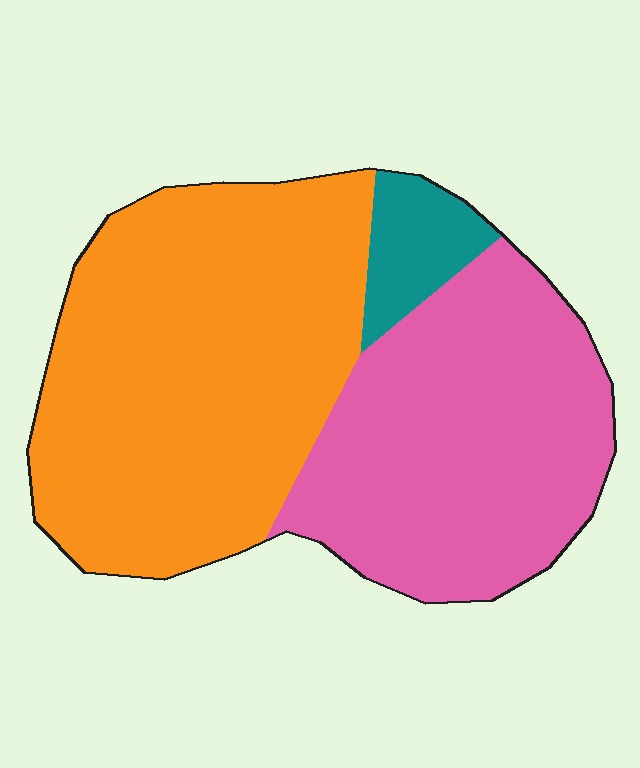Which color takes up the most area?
Orange, at roughly 55%.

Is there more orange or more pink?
Orange.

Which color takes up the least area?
Teal, at roughly 5%.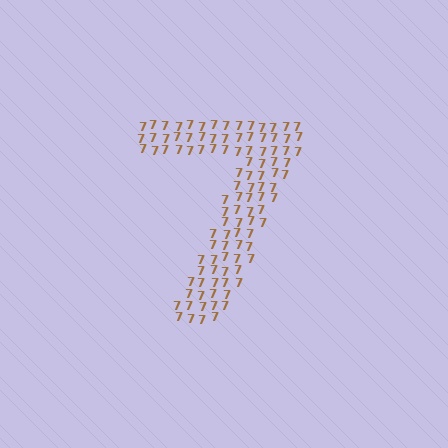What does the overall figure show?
The overall figure shows the digit 7.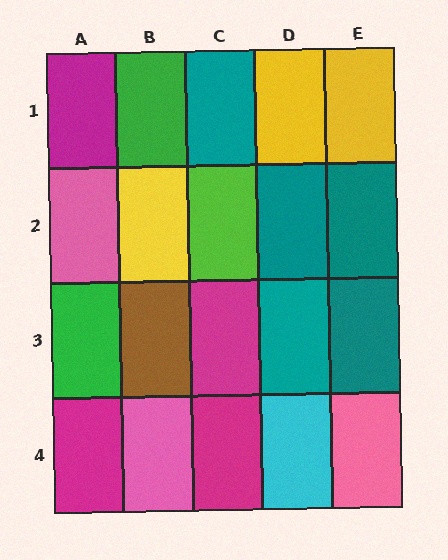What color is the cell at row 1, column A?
Magenta.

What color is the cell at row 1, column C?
Teal.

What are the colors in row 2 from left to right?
Pink, yellow, lime, teal, teal.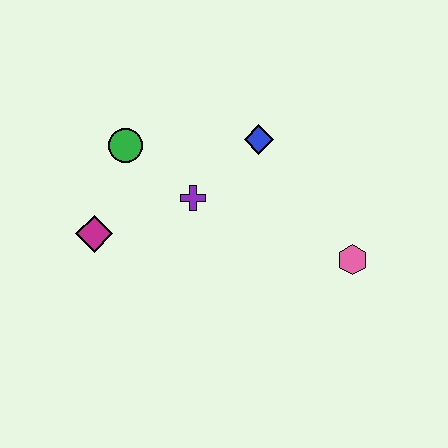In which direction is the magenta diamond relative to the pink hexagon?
The magenta diamond is to the left of the pink hexagon.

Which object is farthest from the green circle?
The pink hexagon is farthest from the green circle.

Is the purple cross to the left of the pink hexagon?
Yes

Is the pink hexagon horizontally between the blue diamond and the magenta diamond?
No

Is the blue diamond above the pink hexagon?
Yes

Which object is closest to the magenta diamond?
The green circle is closest to the magenta diamond.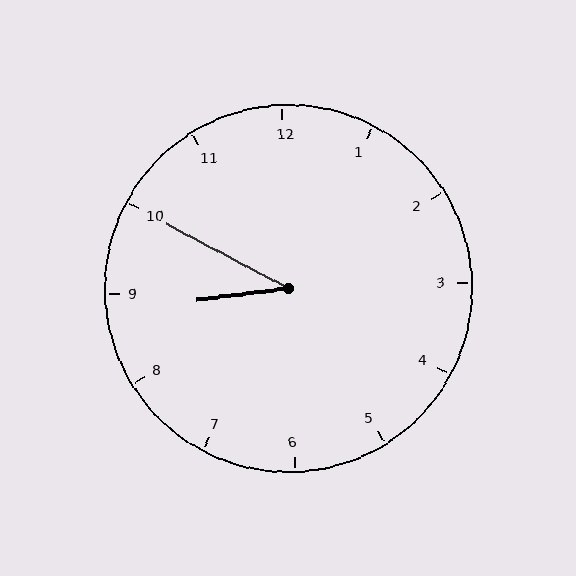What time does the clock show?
8:50.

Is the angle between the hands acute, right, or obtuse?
It is acute.